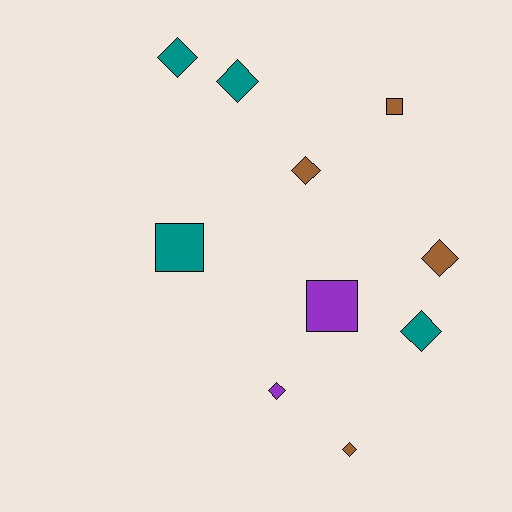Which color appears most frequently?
Brown, with 4 objects.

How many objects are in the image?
There are 10 objects.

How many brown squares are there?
There is 1 brown square.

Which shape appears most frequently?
Diamond, with 7 objects.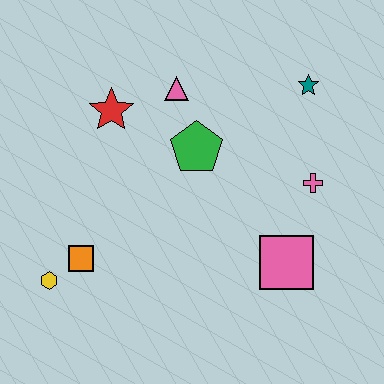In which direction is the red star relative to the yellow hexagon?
The red star is above the yellow hexagon.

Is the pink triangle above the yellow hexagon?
Yes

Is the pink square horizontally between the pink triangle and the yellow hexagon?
No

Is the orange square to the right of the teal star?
No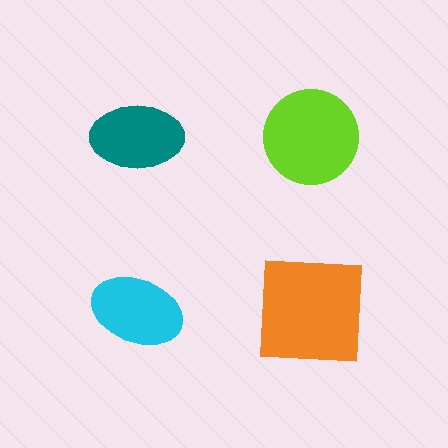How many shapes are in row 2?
2 shapes.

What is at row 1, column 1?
A teal ellipse.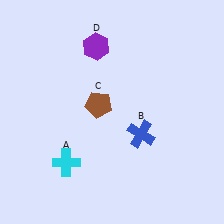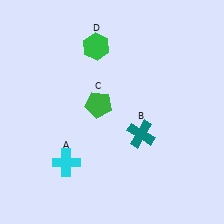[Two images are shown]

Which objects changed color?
B changed from blue to teal. C changed from brown to green. D changed from purple to green.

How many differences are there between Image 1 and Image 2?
There are 3 differences between the two images.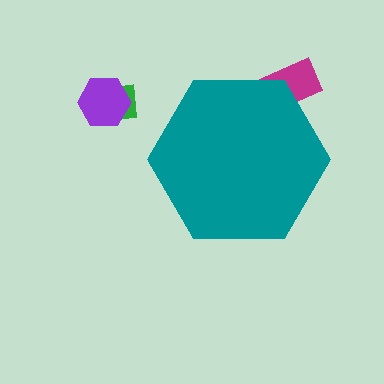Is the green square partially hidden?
No, the green square is fully visible.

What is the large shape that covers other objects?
A teal hexagon.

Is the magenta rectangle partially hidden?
Yes, the magenta rectangle is partially hidden behind the teal hexagon.